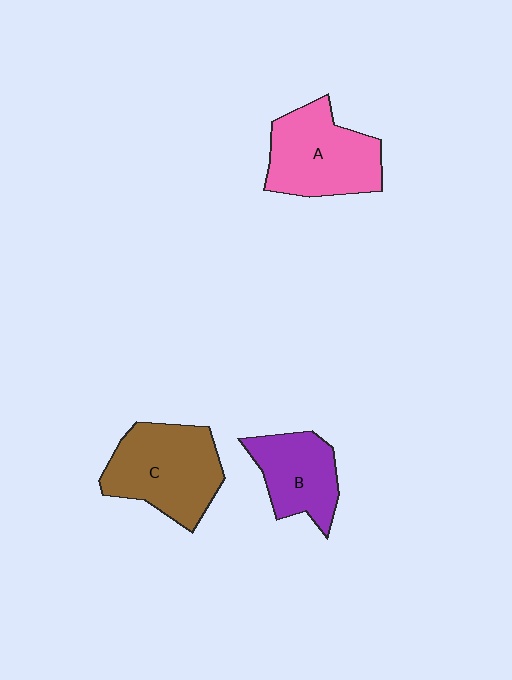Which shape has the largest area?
Shape C (brown).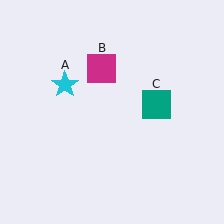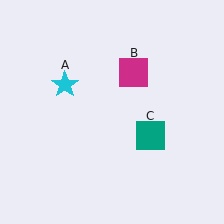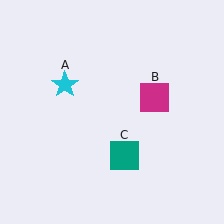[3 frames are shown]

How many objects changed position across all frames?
2 objects changed position: magenta square (object B), teal square (object C).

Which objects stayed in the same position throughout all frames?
Cyan star (object A) remained stationary.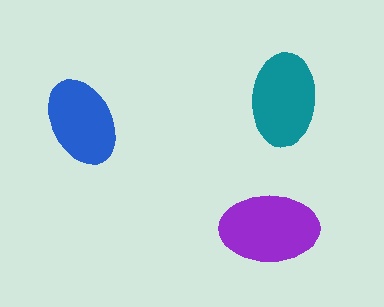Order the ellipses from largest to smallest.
the purple one, the teal one, the blue one.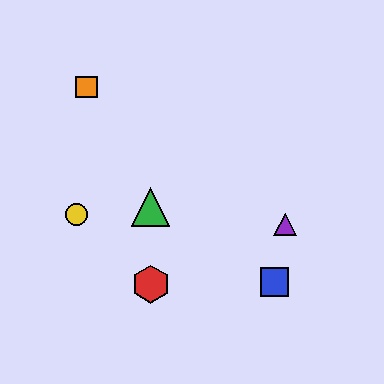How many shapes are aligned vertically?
2 shapes (the red hexagon, the green triangle) are aligned vertically.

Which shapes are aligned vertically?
The red hexagon, the green triangle are aligned vertically.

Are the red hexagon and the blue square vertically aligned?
No, the red hexagon is at x≈151 and the blue square is at x≈274.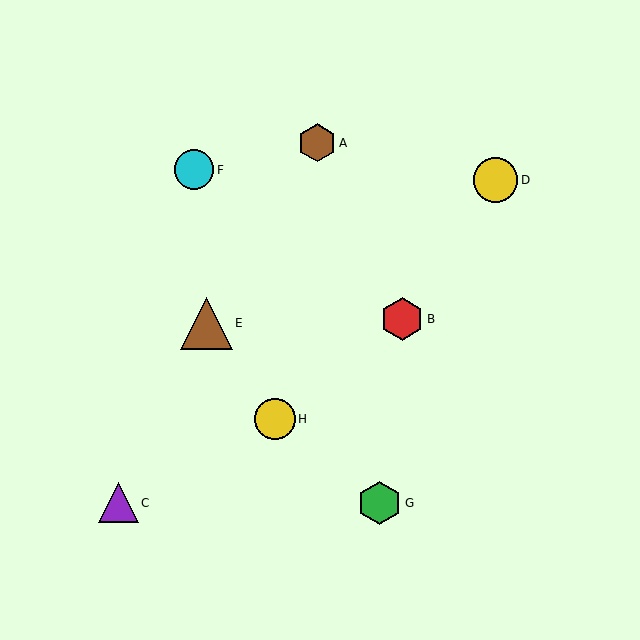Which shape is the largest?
The brown triangle (labeled E) is the largest.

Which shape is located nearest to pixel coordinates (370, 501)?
The green hexagon (labeled G) at (380, 503) is nearest to that location.